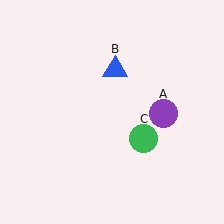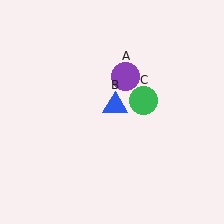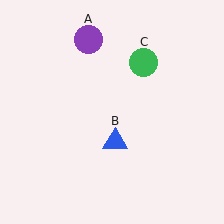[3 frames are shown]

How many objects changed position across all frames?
3 objects changed position: purple circle (object A), blue triangle (object B), green circle (object C).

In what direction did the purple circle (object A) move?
The purple circle (object A) moved up and to the left.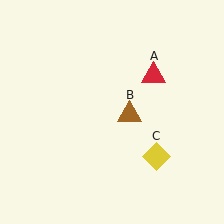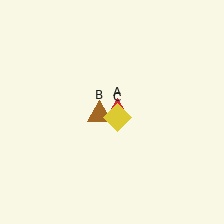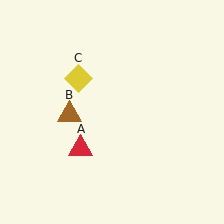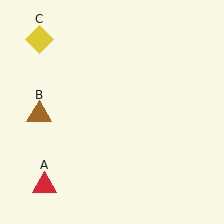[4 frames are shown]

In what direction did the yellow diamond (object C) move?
The yellow diamond (object C) moved up and to the left.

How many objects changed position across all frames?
3 objects changed position: red triangle (object A), brown triangle (object B), yellow diamond (object C).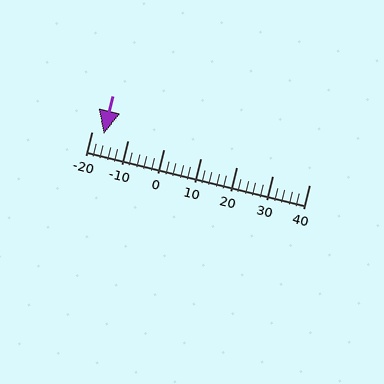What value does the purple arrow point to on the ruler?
The purple arrow points to approximately -17.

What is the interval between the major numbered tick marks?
The major tick marks are spaced 10 units apart.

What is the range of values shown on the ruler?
The ruler shows values from -20 to 40.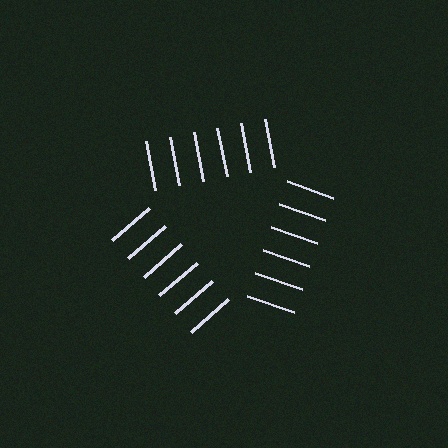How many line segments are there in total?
18 — 6 along each of the 3 edges.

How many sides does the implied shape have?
3 sides — the line-ends trace a triangle.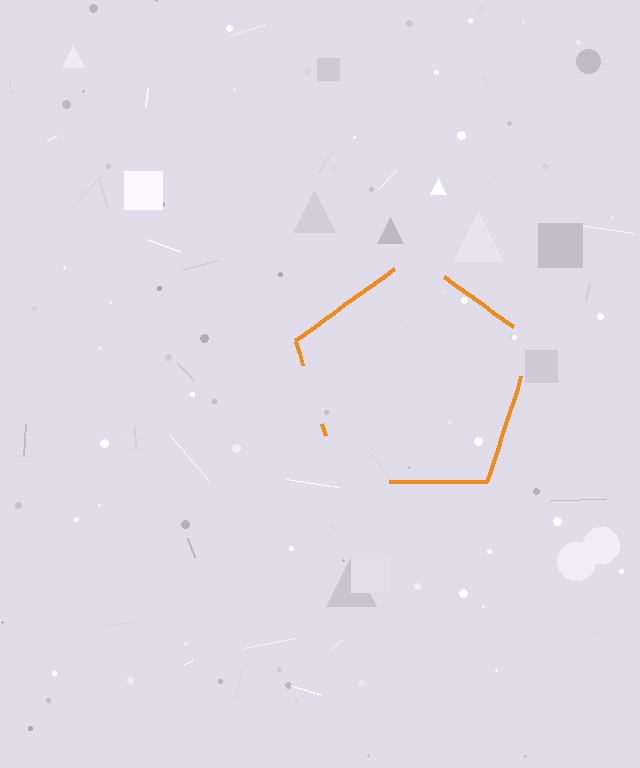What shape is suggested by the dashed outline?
The dashed outline suggests a pentagon.